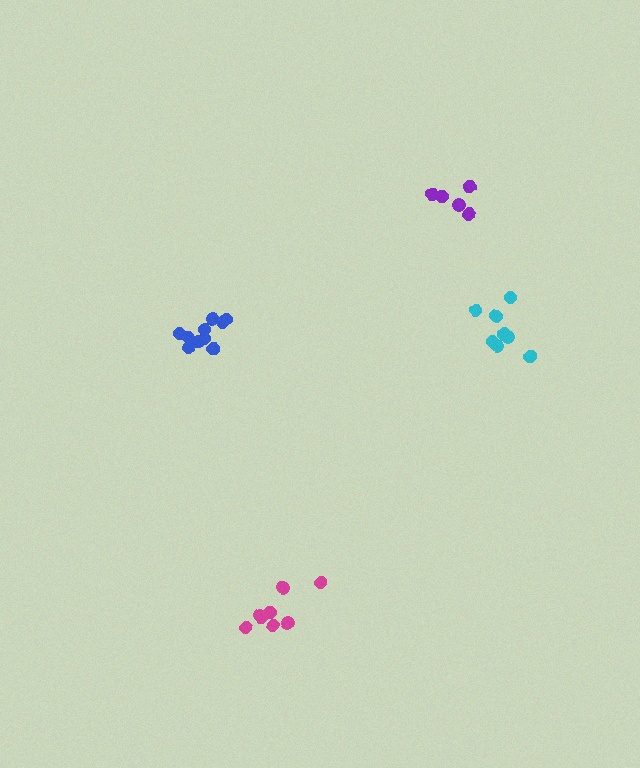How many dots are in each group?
Group 1: 10 dots, Group 2: 5 dots, Group 3: 8 dots, Group 4: 8 dots (31 total).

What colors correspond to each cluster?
The clusters are colored: blue, purple, cyan, magenta.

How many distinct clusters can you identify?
There are 4 distinct clusters.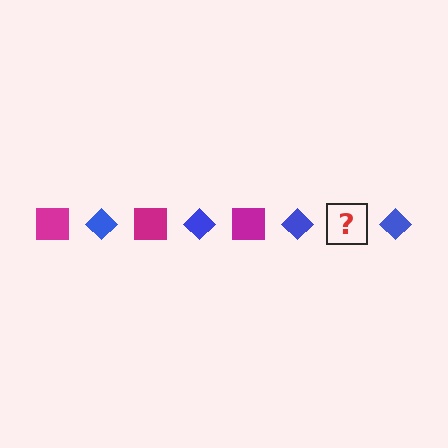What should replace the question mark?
The question mark should be replaced with a magenta square.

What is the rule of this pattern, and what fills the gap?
The rule is that the pattern alternates between magenta square and blue diamond. The gap should be filled with a magenta square.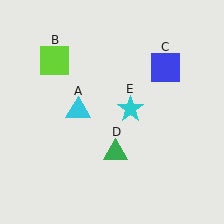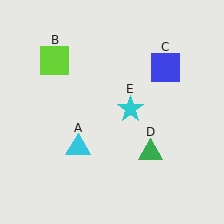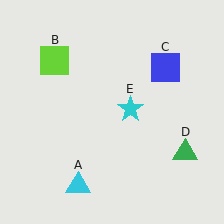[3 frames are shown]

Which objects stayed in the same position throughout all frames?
Lime square (object B) and blue square (object C) and cyan star (object E) remained stationary.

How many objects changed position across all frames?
2 objects changed position: cyan triangle (object A), green triangle (object D).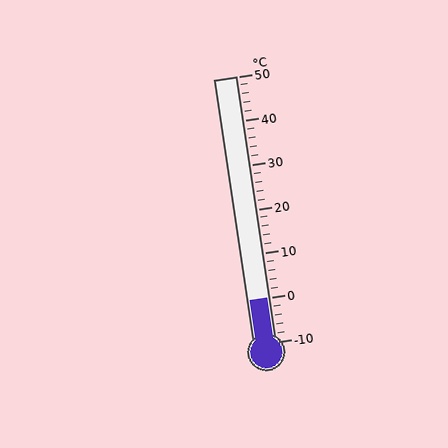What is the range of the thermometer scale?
The thermometer scale ranges from -10°C to 50°C.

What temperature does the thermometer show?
The thermometer shows approximately 0°C.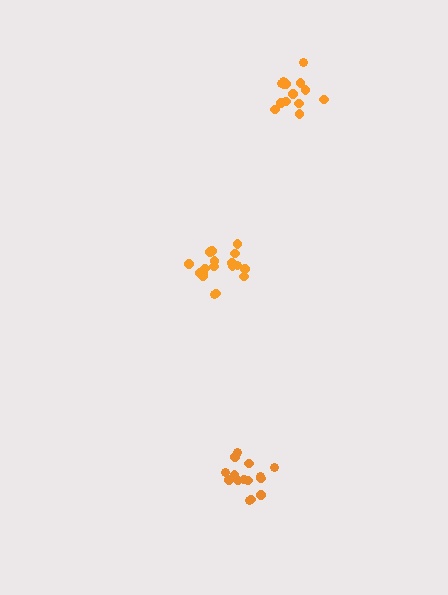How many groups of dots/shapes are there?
There are 3 groups.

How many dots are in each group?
Group 1: 15 dots, Group 2: 15 dots, Group 3: 18 dots (48 total).